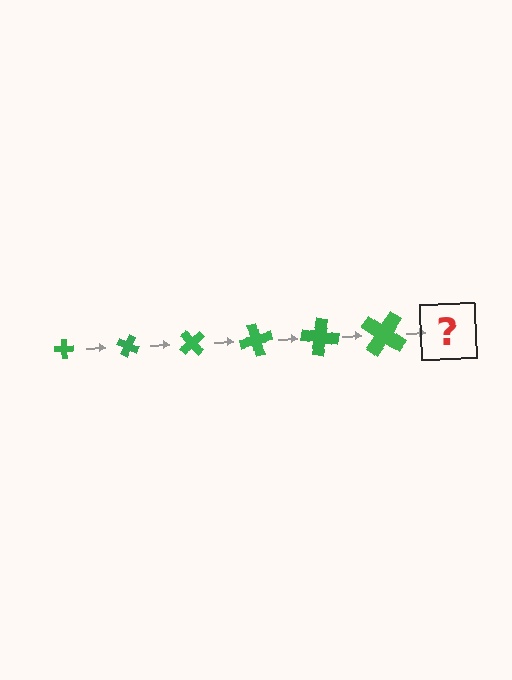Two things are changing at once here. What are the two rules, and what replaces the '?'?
The two rules are that the cross grows larger each step and it rotates 25 degrees each step. The '?' should be a cross, larger than the previous one and rotated 150 degrees from the start.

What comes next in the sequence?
The next element should be a cross, larger than the previous one and rotated 150 degrees from the start.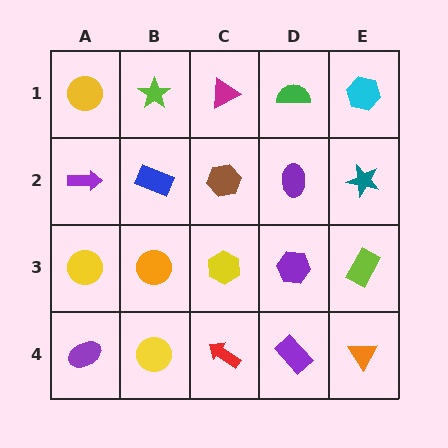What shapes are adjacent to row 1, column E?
A teal star (row 2, column E), a green semicircle (row 1, column D).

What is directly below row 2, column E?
A lime rectangle.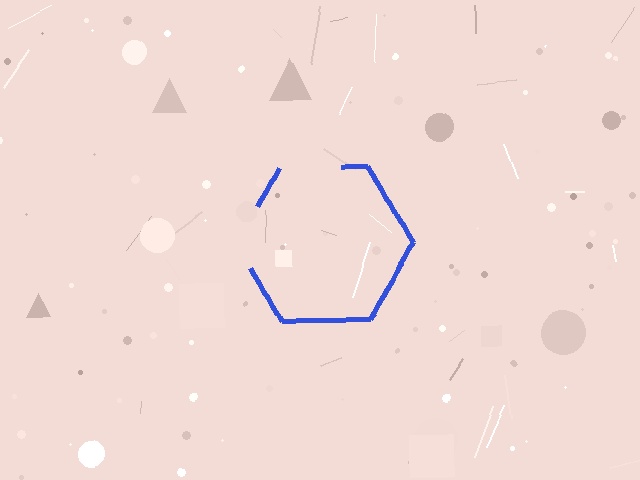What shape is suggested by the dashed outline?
The dashed outline suggests a hexagon.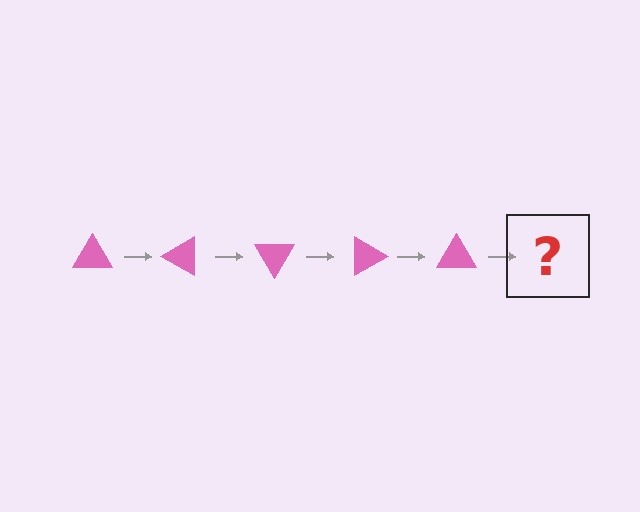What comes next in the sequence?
The next element should be a pink triangle rotated 150 degrees.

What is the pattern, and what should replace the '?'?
The pattern is that the triangle rotates 30 degrees each step. The '?' should be a pink triangle rotated 150 degrees.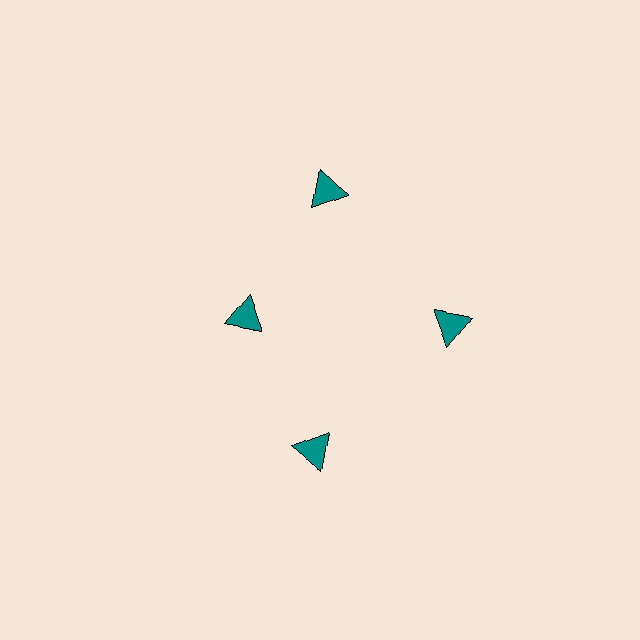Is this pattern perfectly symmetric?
No. The 4 teal triangles are arranged in a ring, but one element near the 9 o'clock position is pulled inward toward the center, breaking the 4-fold rotational symmetry.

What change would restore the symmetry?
The symmetry would be restored by moving it outward, back onto the ring so that all 4 triangles sit at equal angles and equal distance from the center.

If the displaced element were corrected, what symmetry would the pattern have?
It would have 4-fold rotational symmetry — the pattern would map onto itself every 90 degrees.